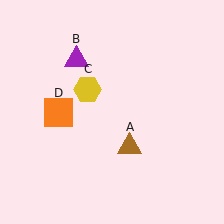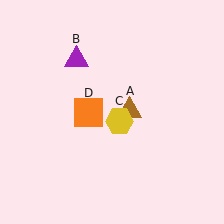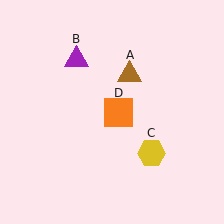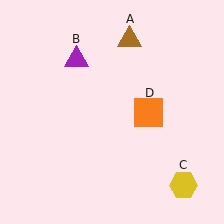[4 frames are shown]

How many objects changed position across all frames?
3 objects changed position: brown triangle (object A), yellow hexagon (object C), orange square (object D).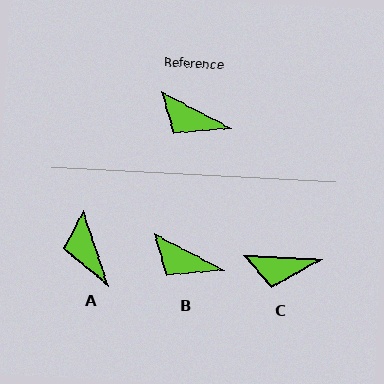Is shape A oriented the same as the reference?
No, it is off by about 44 degrees.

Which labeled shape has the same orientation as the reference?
B.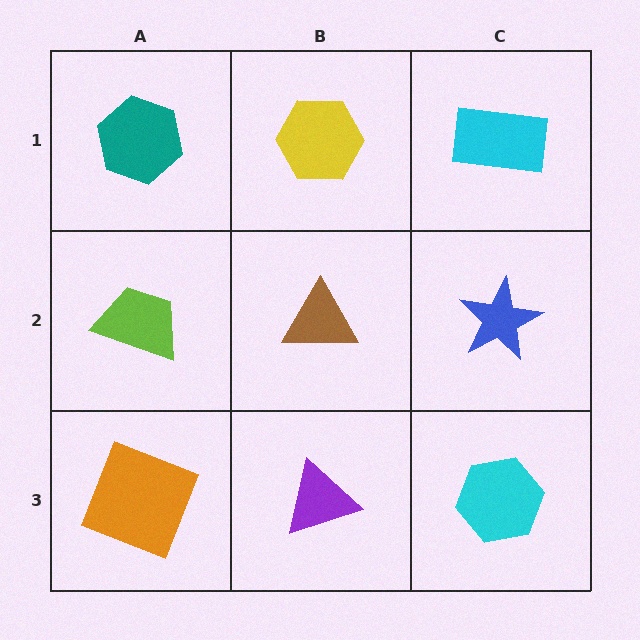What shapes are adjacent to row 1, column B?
A brown triangle (row 2, column B), a teal hexagon (row 1, column A), a cyan rectangle (row 1, column C).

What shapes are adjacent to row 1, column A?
A lime trapezoid (row 2, column A), a yellow hexagon (row 1, column B).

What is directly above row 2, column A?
A teal hexagon.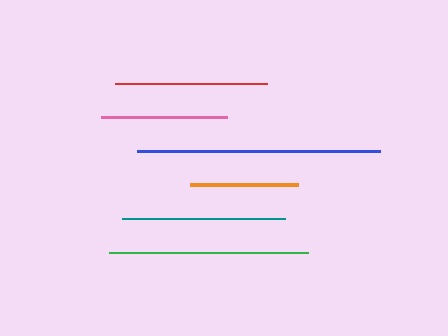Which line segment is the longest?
The blue line is the longest at approximately 243 pixels.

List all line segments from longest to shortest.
From longest to shortest: blue, green, teal, red, pink, orange.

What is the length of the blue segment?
The blue segment is approximately 243 pixels long.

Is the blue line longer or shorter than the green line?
The blue line is longer than the green line.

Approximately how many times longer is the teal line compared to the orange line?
The teal line is approximately 1.5 times the length of the orange line.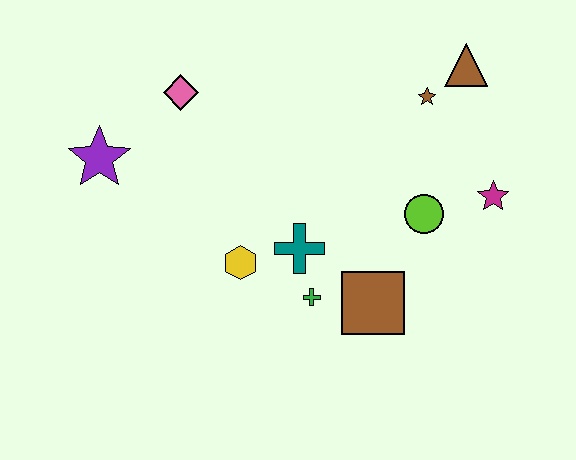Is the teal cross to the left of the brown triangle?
Yes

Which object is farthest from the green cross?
The brown triangle is farthest from the green cross.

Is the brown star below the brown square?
No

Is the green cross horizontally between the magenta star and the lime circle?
No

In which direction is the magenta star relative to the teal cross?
The magenta star is to the right of the teal cross.